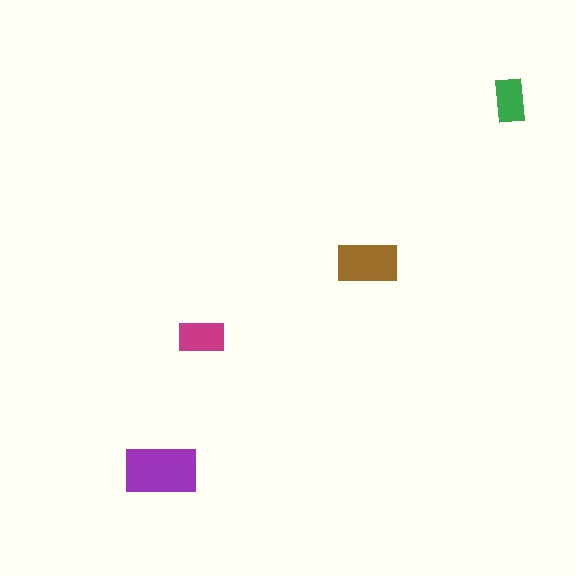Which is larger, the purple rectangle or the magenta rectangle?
The purple one.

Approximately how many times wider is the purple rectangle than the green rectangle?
About 1.5 times wider.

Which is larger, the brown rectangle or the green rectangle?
The brown one.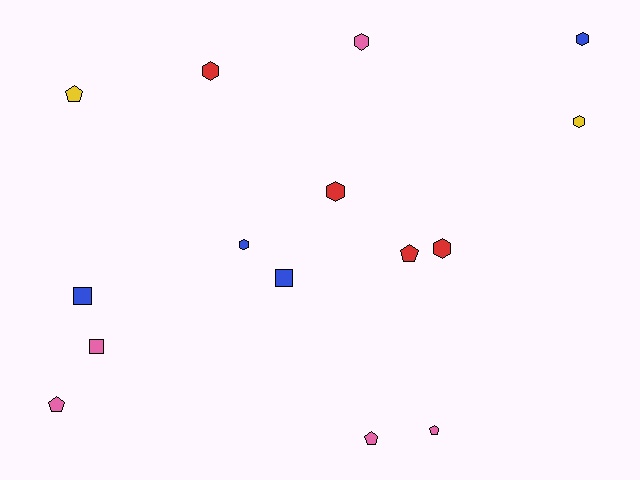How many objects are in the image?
There are 15 objects.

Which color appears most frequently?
Pink, with 5 objects.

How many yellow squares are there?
There are no yellow squares.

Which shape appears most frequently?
Hexagon, with 7 objects.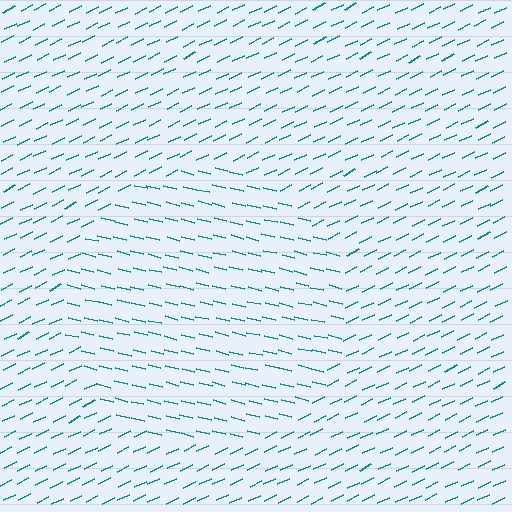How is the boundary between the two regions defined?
The boundary is defined purely by a change in line orientation (approximately 40 degrees difference). All lines are the same color and thickness.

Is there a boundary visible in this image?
Yes, there is a texture boundary formed by a change in line orientation.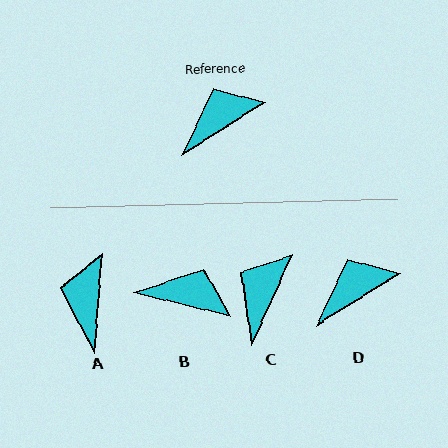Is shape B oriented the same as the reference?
No, it is off by about 46 degrees.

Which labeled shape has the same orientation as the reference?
D.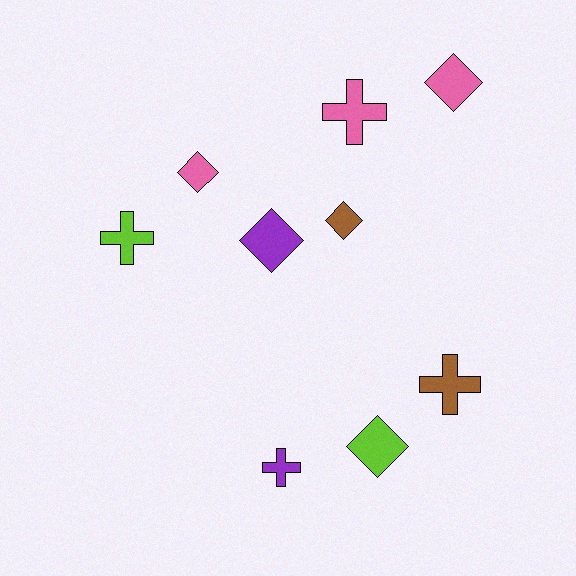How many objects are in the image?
There are 9 objects.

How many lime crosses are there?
There is 1 lime cross.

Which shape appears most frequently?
Diamond, with 5 objects.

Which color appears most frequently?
Pink, with 3 objects.